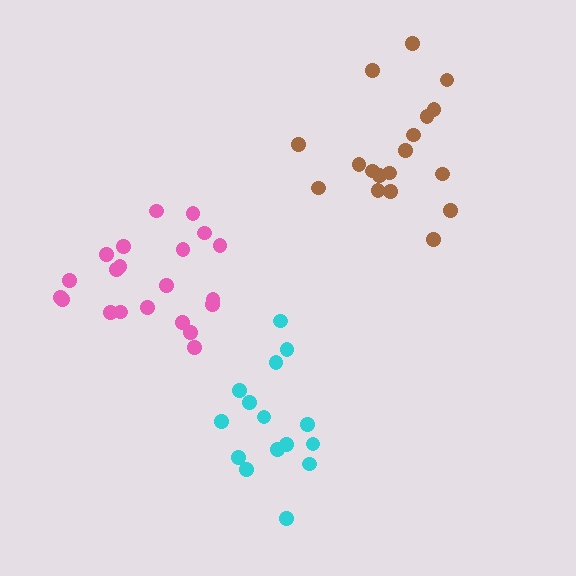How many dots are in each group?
Group 1: 18 dots, Group 2: 21 dots, Group 3: 15 dots (54 total).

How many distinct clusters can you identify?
There are 3 distinct clusters.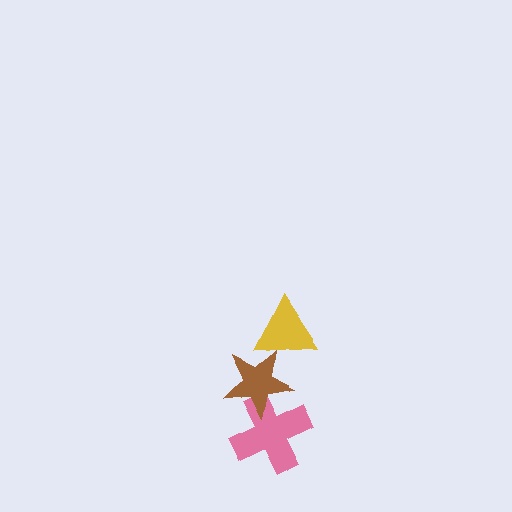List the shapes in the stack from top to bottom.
From top to bottom: the yellow triangle, the brown star, the pink cross.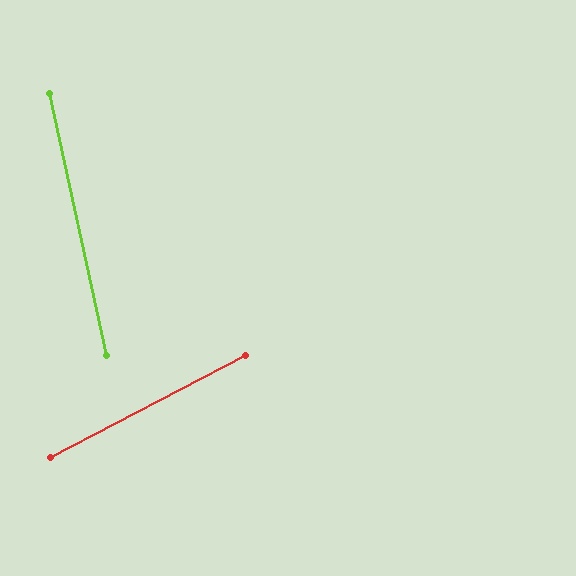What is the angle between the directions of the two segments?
Approximately 75 degrees.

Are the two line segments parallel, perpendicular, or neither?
Neither parallel nor perpendicular — they differ by about 75°.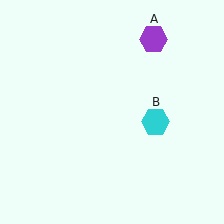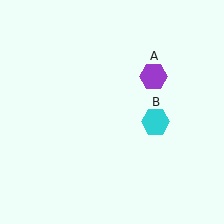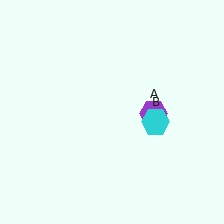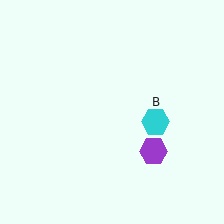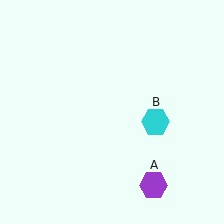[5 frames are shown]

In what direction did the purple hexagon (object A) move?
The purple hexagon (object A) moved down.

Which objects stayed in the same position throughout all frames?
Cyan hexagon (object B) remained stationary.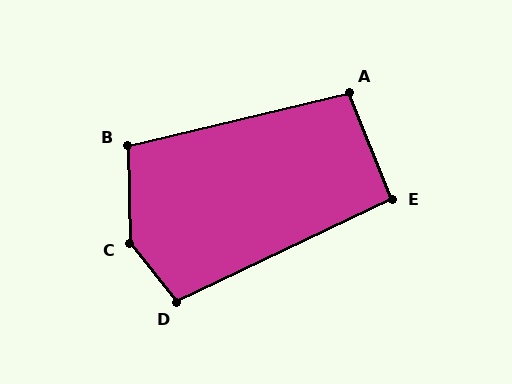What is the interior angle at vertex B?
Approximately 102 degrees (obtuse).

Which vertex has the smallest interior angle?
E, at approximately 94 degrees.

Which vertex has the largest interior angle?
C, at approximately 143 degrees.